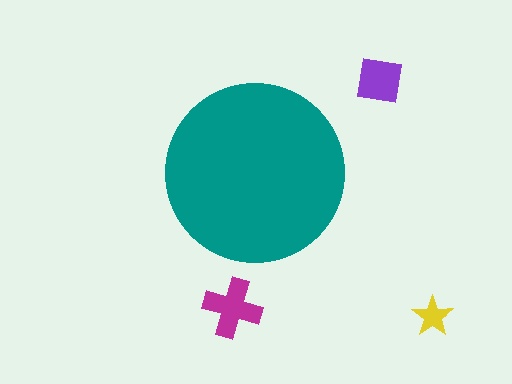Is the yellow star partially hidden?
No, the yellow star is fully visible.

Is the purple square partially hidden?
No, the purple square is fully visible.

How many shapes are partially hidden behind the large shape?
0 shapes are partially hidden.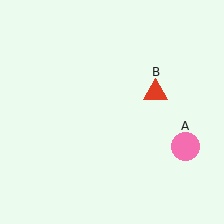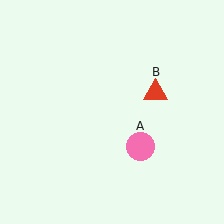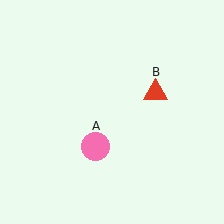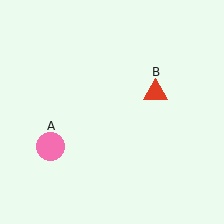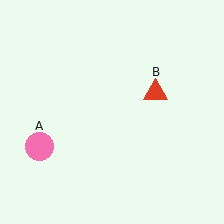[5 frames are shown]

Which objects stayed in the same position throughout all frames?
Red triangle (object B) remained stationary.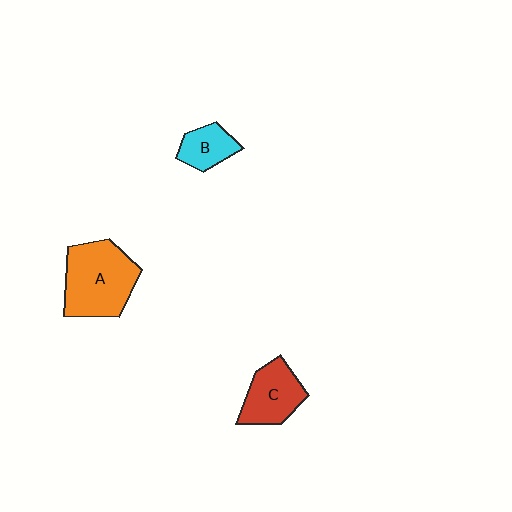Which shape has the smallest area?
Shape B (cyan).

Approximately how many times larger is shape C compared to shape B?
Approximately 1.5 times.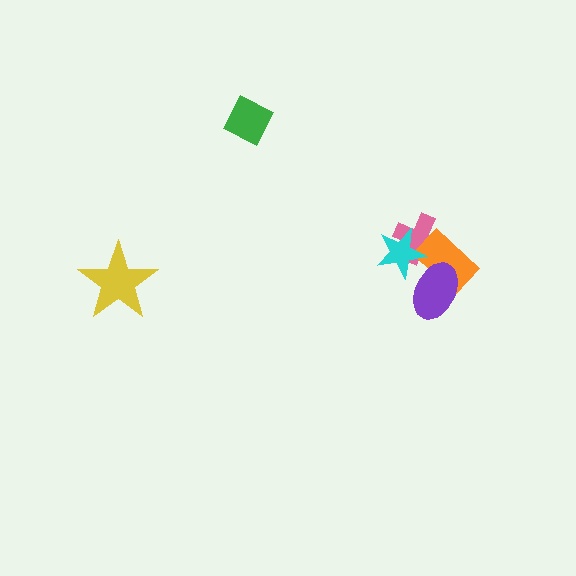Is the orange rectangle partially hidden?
Yes, it is partially covered by another shape.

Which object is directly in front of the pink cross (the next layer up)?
The orange rectangle is directly in front of the pink cross.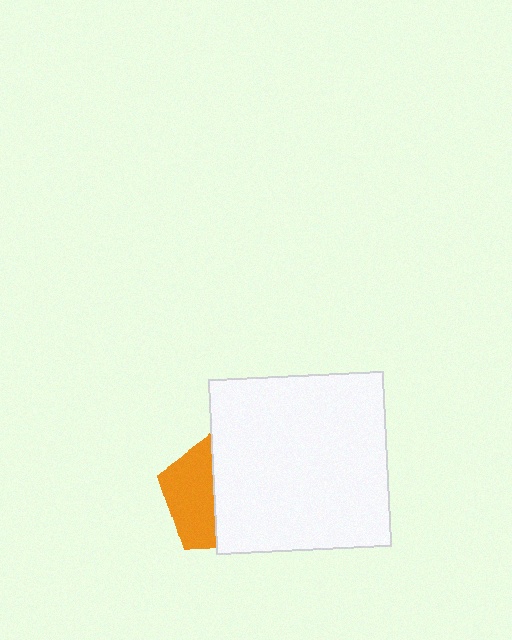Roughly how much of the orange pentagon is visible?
A small part of it is visible (roughly 43%).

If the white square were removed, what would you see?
You would see the complete orange pentagon.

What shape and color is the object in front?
The object in front is a white square.